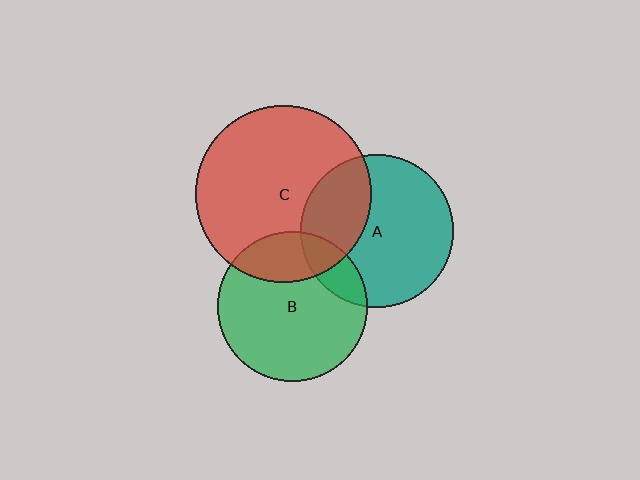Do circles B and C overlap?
Yes.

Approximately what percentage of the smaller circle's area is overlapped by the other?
Approximately 25%.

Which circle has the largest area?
Circle C (red).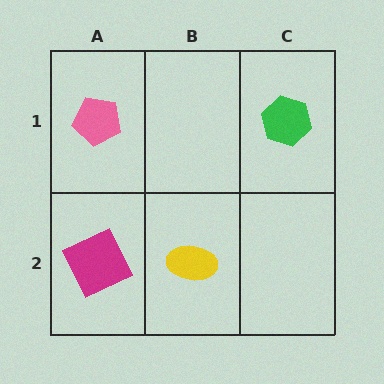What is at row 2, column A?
A magenta square.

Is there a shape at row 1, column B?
No, that cell is empty.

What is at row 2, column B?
A yellow ellipse.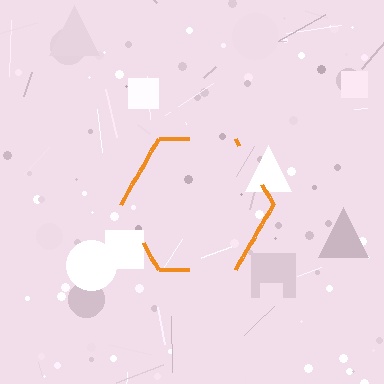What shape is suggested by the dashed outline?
The dashed outline suggests a hexagon.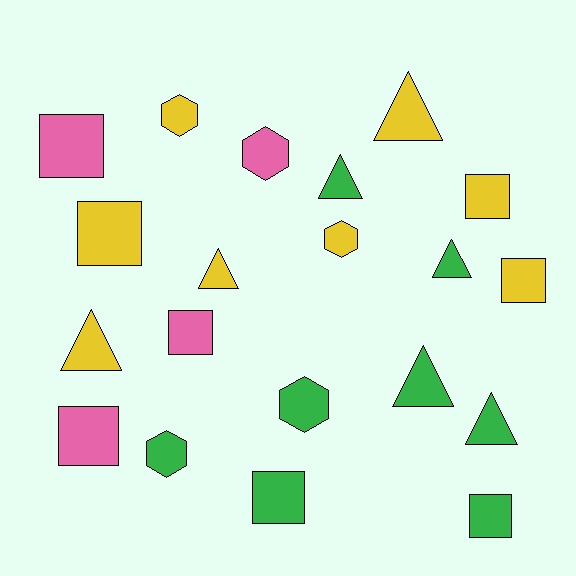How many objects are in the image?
There are 20 objects.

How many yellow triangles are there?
There are 3 yellow triangles.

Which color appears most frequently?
Yellow, with 8 objects.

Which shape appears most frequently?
Square, with 8 objects.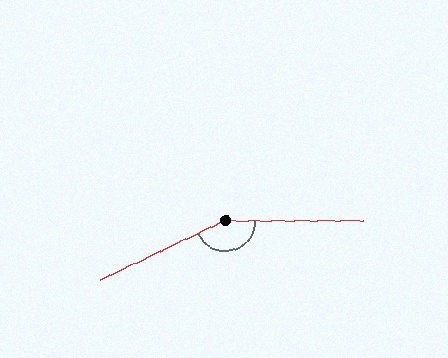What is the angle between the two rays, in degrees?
Approximately 155 degrees.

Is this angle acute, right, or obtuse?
It is obtuse.